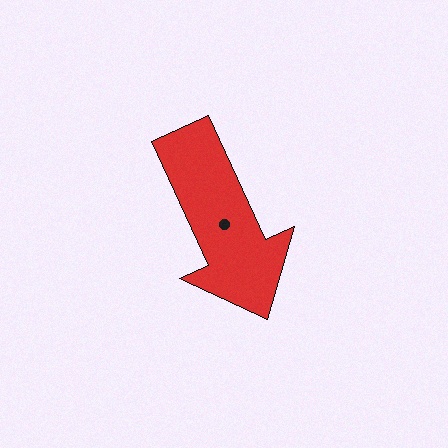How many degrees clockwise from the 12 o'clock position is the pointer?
Approximately 155 degrees.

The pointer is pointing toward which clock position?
Roughly 5 o'clock.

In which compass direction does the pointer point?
Southeast.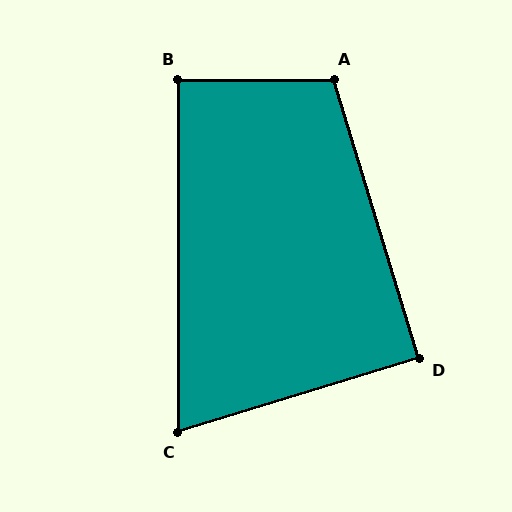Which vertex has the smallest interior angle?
C, at approximately 73 degrees.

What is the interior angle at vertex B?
Approximately 90 degrees (approximately right).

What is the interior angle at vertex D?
Approximately 90 degrees (approximately right).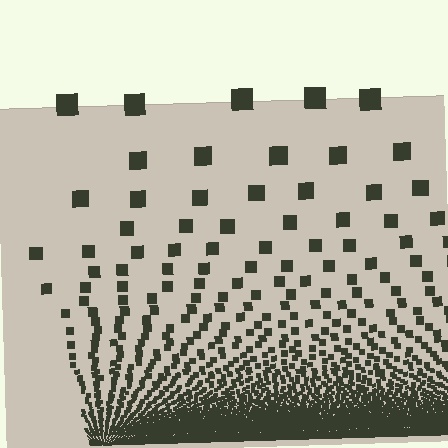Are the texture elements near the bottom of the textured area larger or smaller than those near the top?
Smaller. The gradient is inverted — elements near the bottom are smaller and denser.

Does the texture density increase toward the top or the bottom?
Density increases toward the bottom.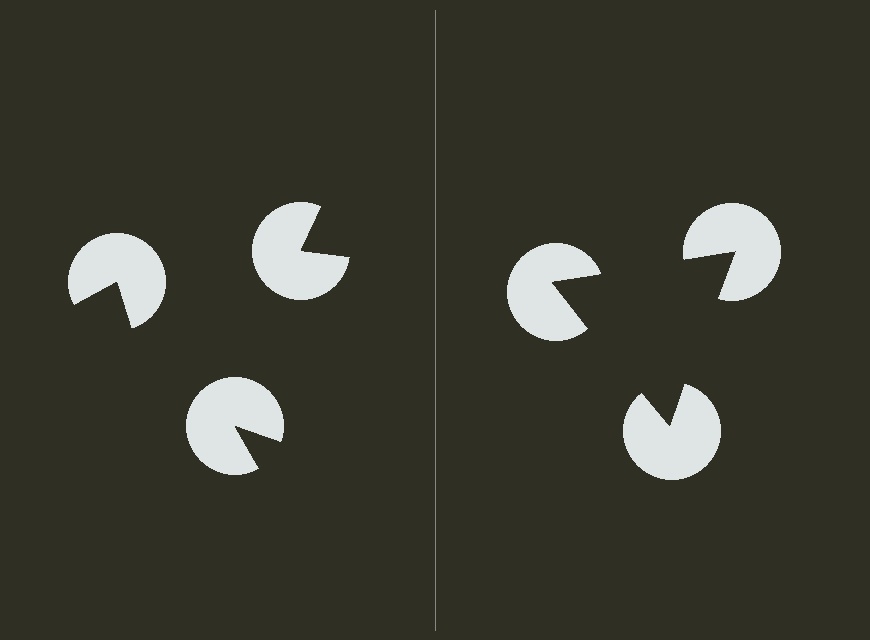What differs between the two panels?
The pac-man discs are positioned identically on both sides; only the wedge orientations differ. On the right they align to a triangle; on the left they are misaligned.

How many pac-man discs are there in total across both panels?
6 — 3 on each side.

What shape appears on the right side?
An illusory triangle.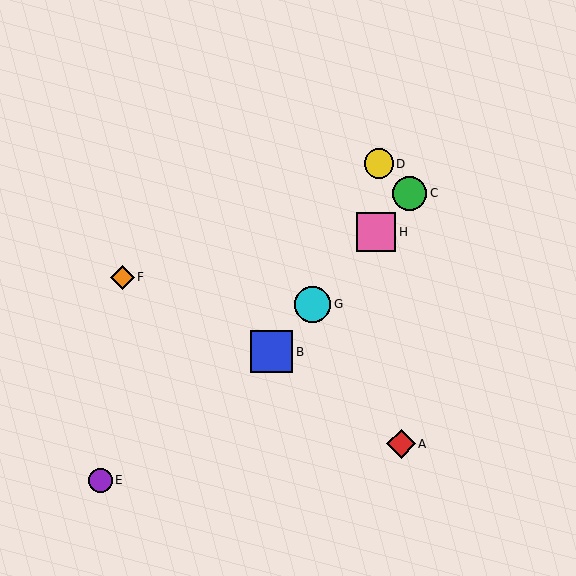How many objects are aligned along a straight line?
4 objects (B, C, G, H) are aligned along a straight line.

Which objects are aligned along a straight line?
Objects B, C, G, H are aligned along a straight line.